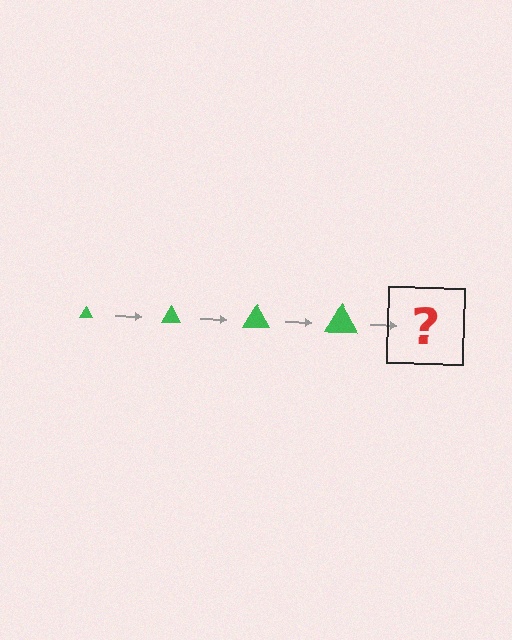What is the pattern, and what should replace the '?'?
The pattern is that the triangle gets progressively larger each step. The '?' should be a green triangle, larger than the previous one.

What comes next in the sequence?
The next element should be a green triangle, larger than the previous one.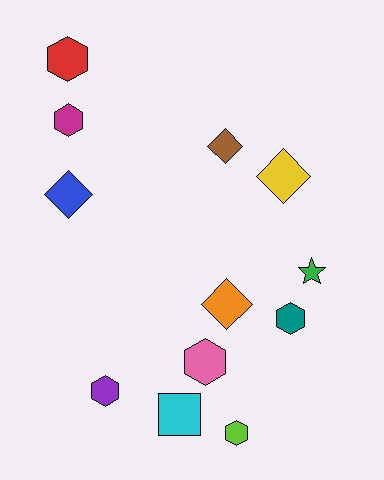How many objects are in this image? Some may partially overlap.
There are 12 objects.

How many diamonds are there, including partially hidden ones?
There are 4 diamonds.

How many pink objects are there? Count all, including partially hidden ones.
There is 1 pink object.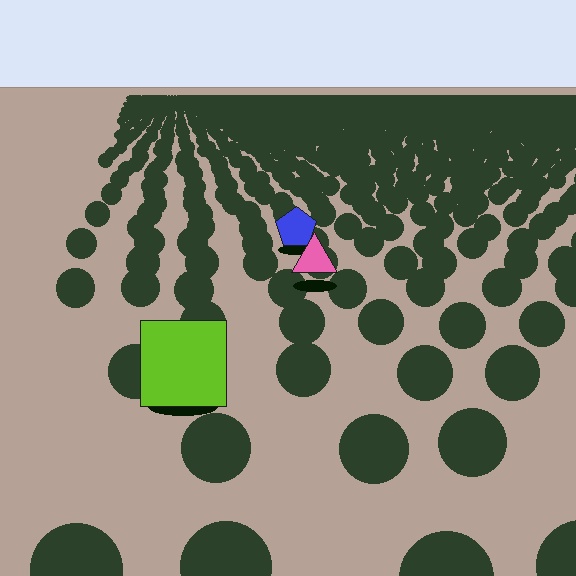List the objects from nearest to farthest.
From nearest to farthest: the lime square, the pink triangle, the blue pentagon.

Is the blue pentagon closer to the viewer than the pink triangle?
No. The pink triangle is closer — you can tell from the texture gradient: the ground texture is coarser near it.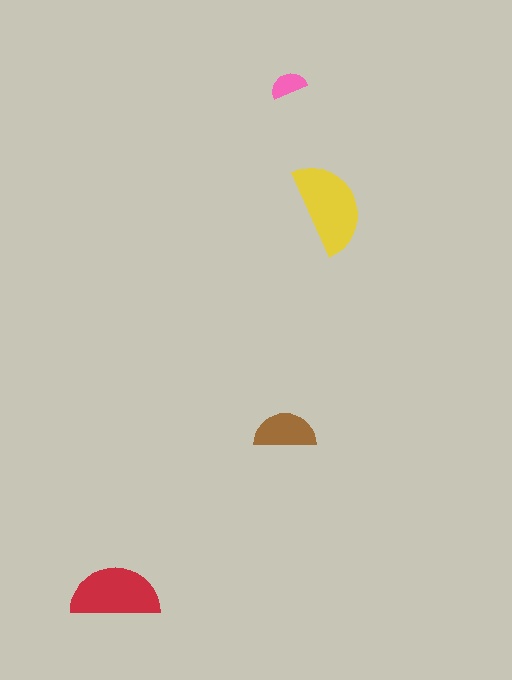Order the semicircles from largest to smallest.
the yellow one, the red one, the brown one, the pink one.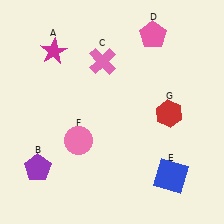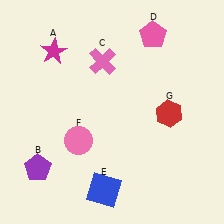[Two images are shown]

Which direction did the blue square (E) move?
The blue square (E) moved left.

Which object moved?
The blue square (E) moved left.